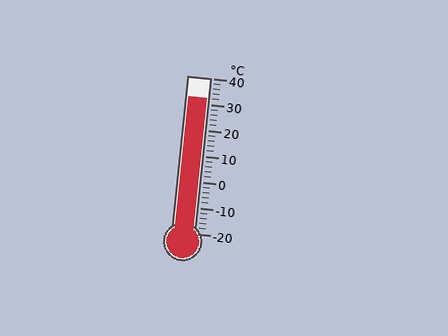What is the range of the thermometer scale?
The thermometer scale ranges from -20°C to 40°C.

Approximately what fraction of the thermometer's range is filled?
The thermometer is filled to approximately 85% of its range.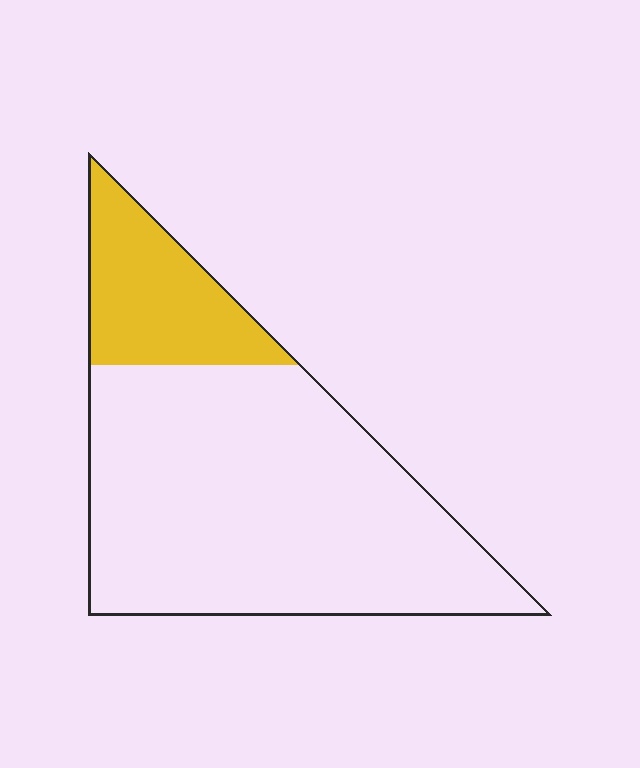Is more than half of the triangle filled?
No.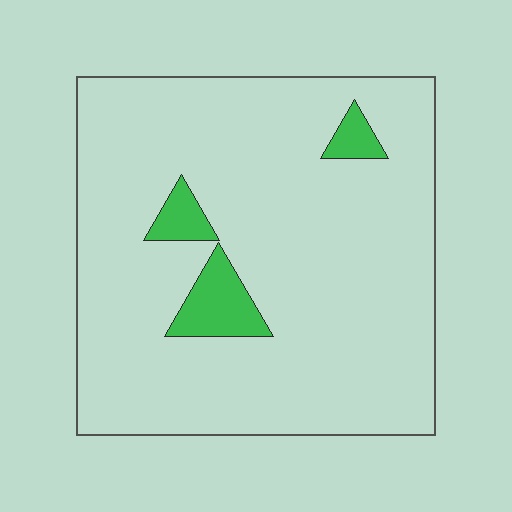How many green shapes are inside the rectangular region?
3.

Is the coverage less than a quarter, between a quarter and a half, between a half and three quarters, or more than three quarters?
Less than a quarter.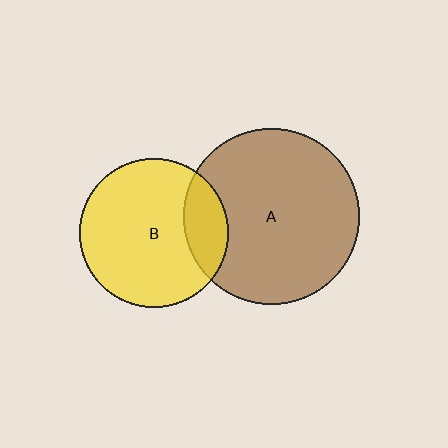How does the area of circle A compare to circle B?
Approximately 1.4 times.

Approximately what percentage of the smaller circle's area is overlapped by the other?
Approximately 20%.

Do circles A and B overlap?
Yes.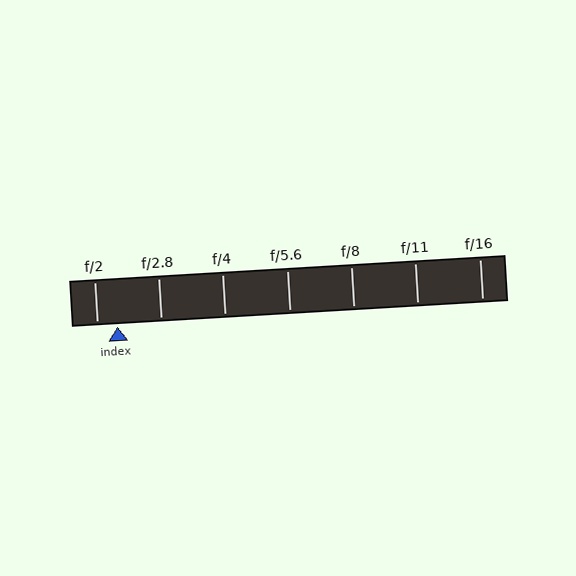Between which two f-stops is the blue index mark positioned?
The index mark is between f/2 and f/2.8.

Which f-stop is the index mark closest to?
The index mark is closest to f/2.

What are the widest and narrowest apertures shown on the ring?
The widest aperture shown is f/2 and the narrowest is f/16.